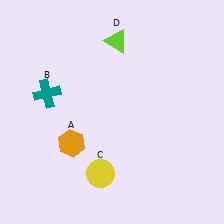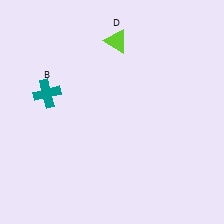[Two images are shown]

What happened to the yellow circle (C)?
The yellow circle (C) was removed in Image 2. It was in the bottom-left area of Image 1.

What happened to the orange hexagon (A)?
The orange hexagon (A) was removed in Image 2. It was in the bottom-left area of Image 1.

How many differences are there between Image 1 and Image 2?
There are 2 differences between the two images.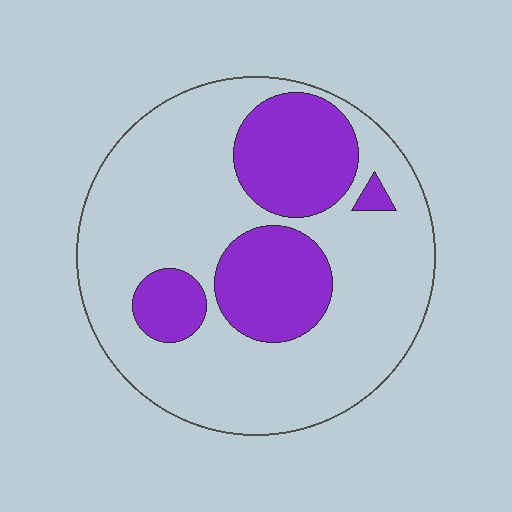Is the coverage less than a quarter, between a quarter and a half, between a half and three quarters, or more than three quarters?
Between a quarter and a half.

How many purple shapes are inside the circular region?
4.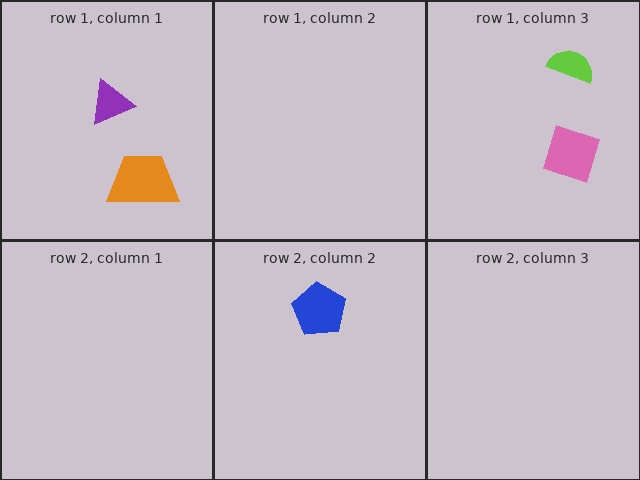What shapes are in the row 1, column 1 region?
The orange trapezoid, the purple triangle.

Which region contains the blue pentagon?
The row 2, column 2 region.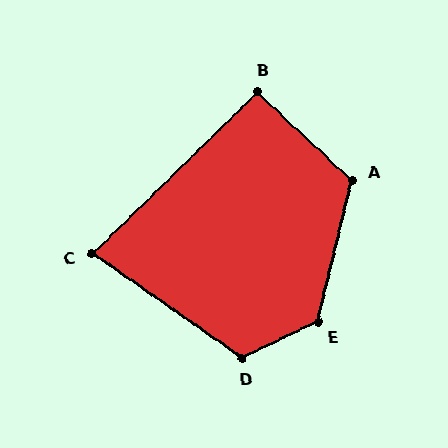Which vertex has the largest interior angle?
E, at approximately 129 degrees.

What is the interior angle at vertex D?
Approximately 119 degrees (obtuse).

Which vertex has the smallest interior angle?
C, at approximately 79 degrees.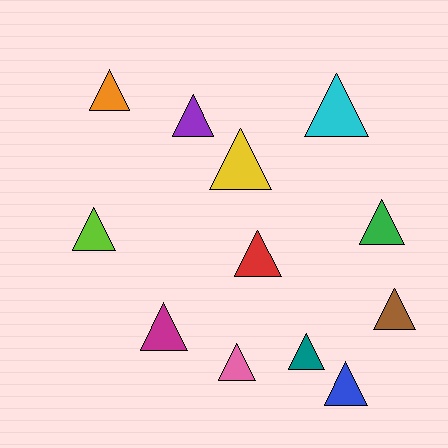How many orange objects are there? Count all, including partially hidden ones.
There is 1 orange object.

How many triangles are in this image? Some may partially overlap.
There are 12 triangles.